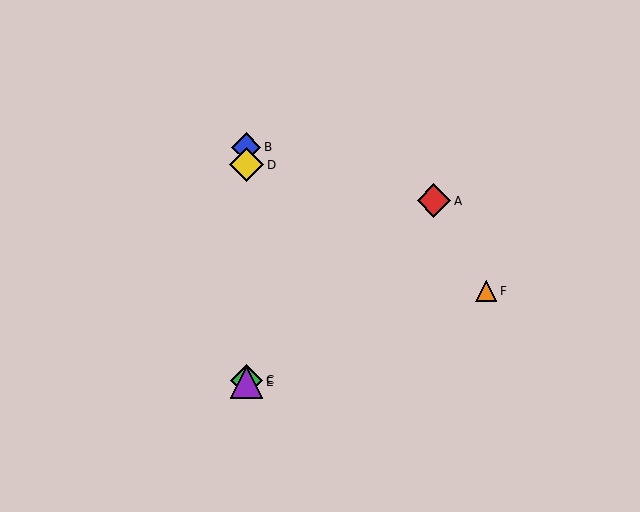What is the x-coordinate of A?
Object A is at x≈434.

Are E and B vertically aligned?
Yes, both are at x≈246.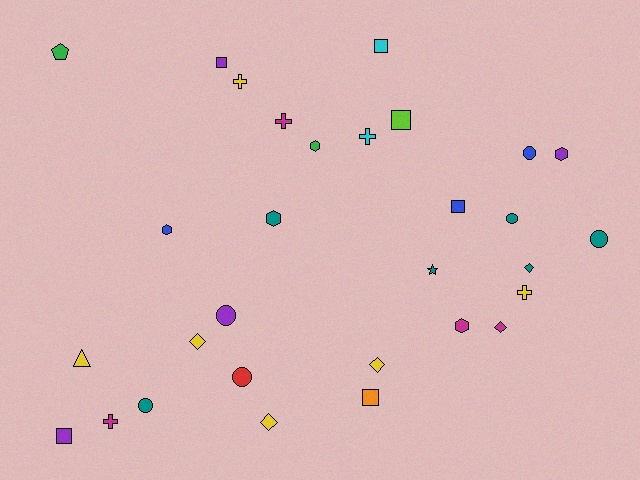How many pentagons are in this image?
There is 1 pentagon.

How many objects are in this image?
There are 30 objects.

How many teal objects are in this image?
There are 6 teal objects.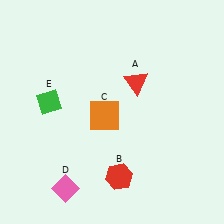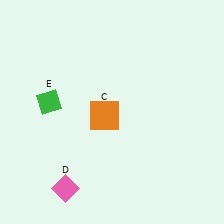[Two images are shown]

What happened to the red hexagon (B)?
The red hexagon (B) was removed in Image 2. It was in the bottom-right area of Image 1.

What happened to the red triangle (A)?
The red triangle (A) was removed in Image 2. It was in the top-right area of Image 1.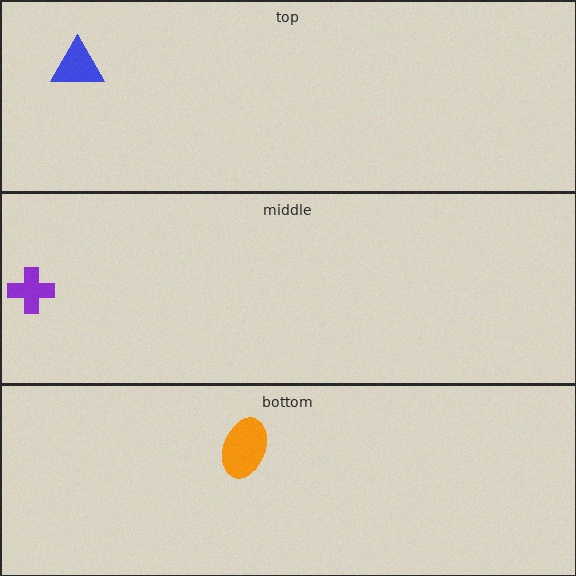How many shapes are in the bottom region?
1.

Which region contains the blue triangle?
The top region.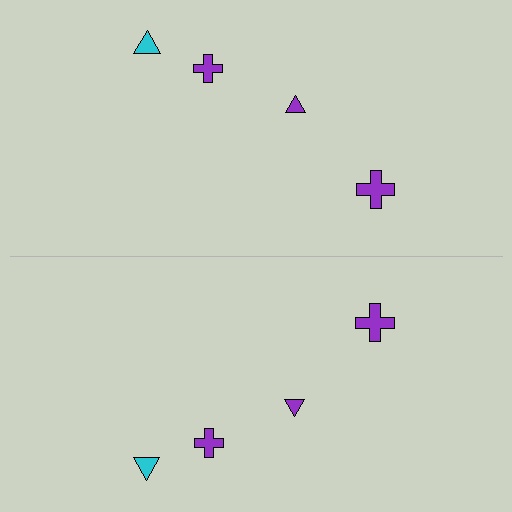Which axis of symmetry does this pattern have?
The pattern has a horizontal axis of symmetry running through the center of the image.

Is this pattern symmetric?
Yes, this pattern has bilateral (reflection) symmetry.